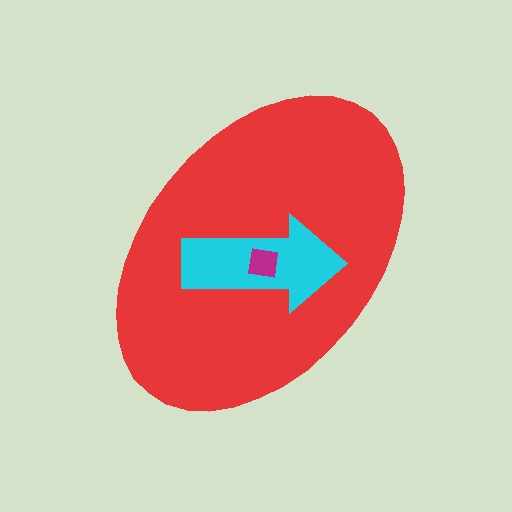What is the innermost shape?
The magenta square.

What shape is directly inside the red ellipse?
The cyan arrow.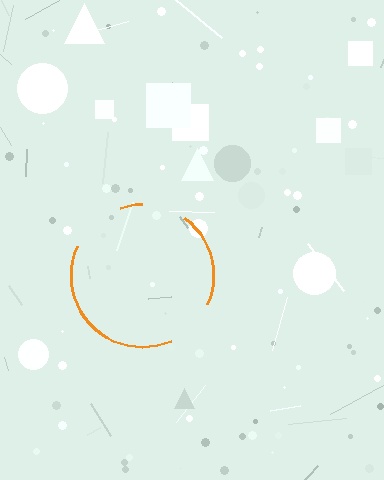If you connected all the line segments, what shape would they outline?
They would outline a circle.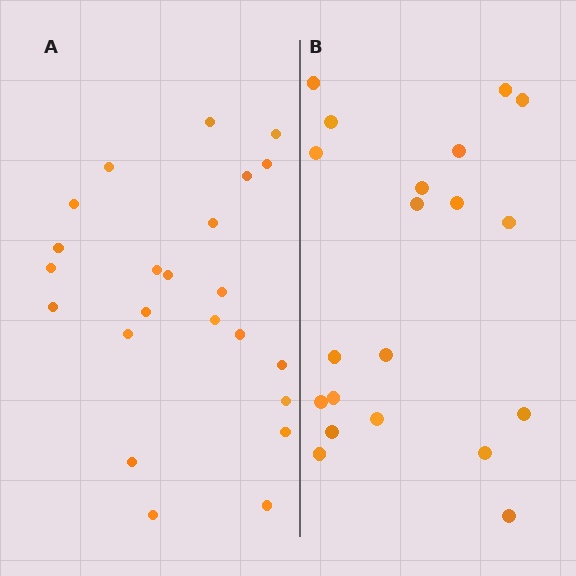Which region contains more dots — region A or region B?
Region A (the left region) has more dots.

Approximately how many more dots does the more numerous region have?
Region A has just a few more — roughly 2 or 3 more dots than region B.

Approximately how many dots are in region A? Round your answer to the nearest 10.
About 20 dots. (The exact count is 23, which rounds to 20.)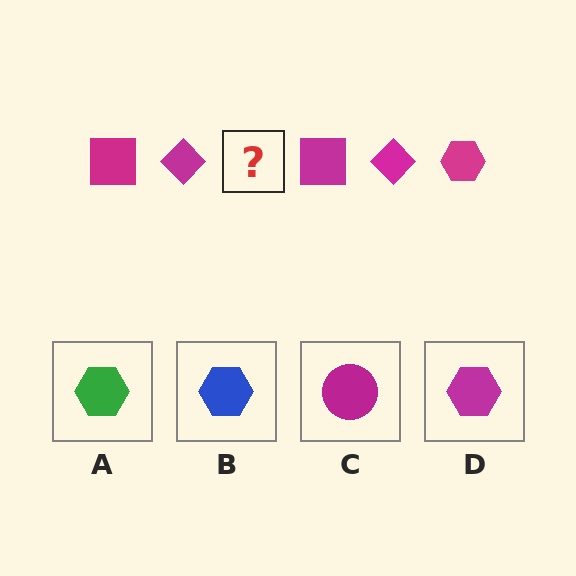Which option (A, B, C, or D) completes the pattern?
D.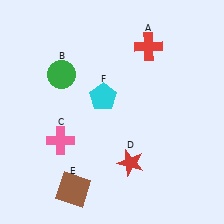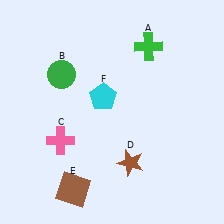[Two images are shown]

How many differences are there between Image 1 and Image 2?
There are 2 differences between the two images.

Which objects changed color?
A changed from red to green. D changed from red to brown.